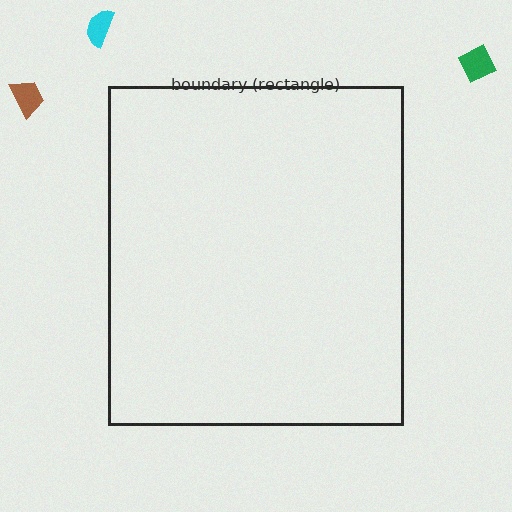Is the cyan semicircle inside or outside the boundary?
Outside.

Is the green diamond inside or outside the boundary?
Outside.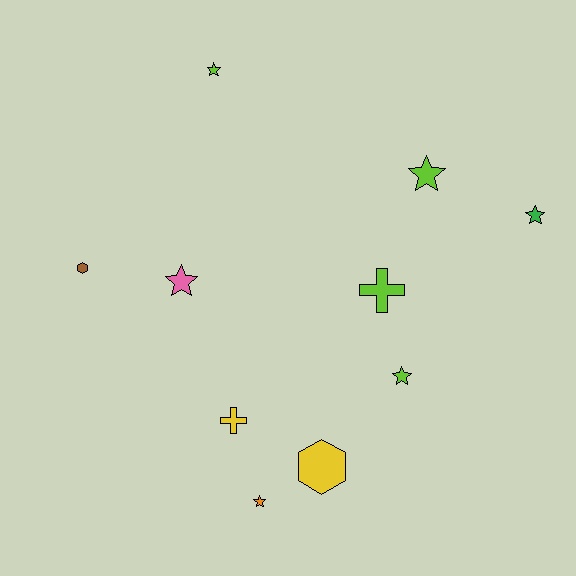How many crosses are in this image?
There are 2 crosses.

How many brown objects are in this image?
There is 1 brown object.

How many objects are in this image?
There are 10 objects.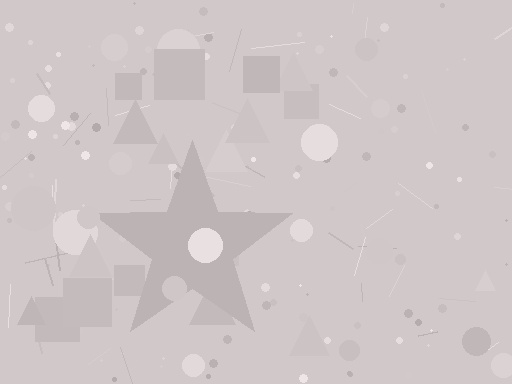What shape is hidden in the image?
A star is hidden in the image.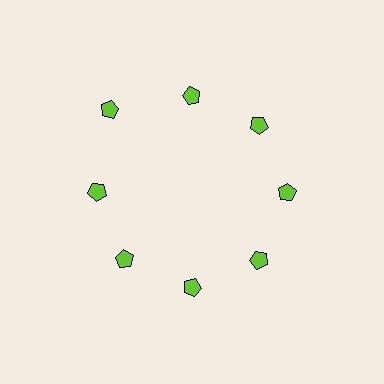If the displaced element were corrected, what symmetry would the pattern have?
It would have 8-fold rotational symmetry — the pattern would map onto itself every 45 degrees.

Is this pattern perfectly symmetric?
No. The 8 lime pentagons are arranged in a ring, but one element near the 10 o'clock position is pushed outward from the center, breaking the 8-fold rotational symmetry.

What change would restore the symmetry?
The symmetry would be restored by moving it inward, back onto the ring so that all 8 pentagons sit at equal angles and equal distance from the center.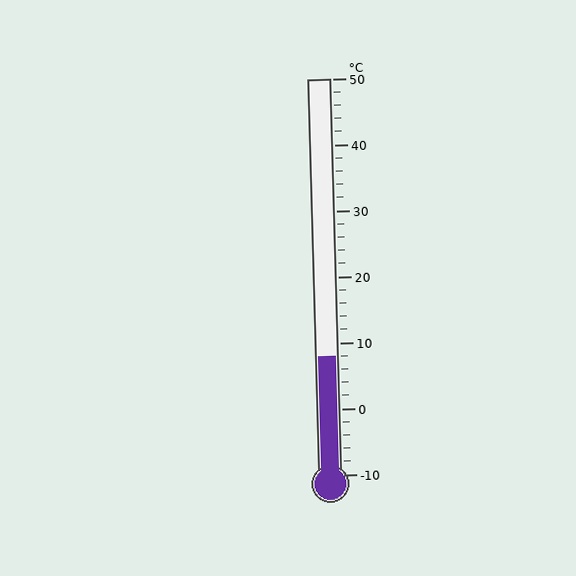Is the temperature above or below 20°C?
The temperature is below 20°C.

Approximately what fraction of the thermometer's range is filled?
The thermometer is filled to approximately 30% of its range.